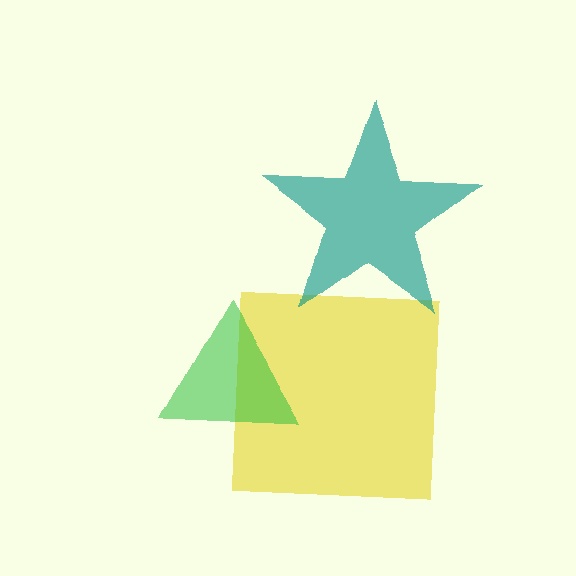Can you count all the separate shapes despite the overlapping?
Yes, there are 3 separate shapes.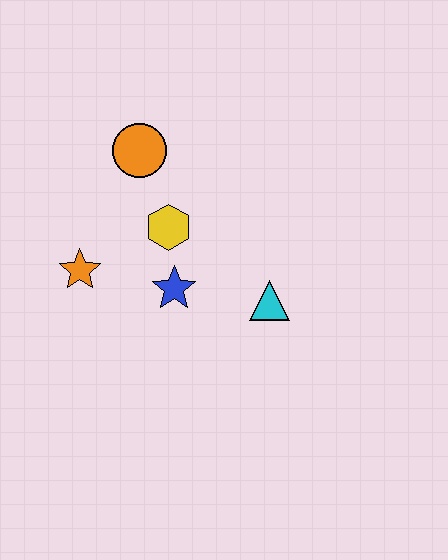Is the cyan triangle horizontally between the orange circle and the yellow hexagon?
No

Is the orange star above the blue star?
Yes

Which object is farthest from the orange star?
The cyan triangle is farthest from the orange star.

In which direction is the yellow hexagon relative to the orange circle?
The yellow hexagon is below the orange circle.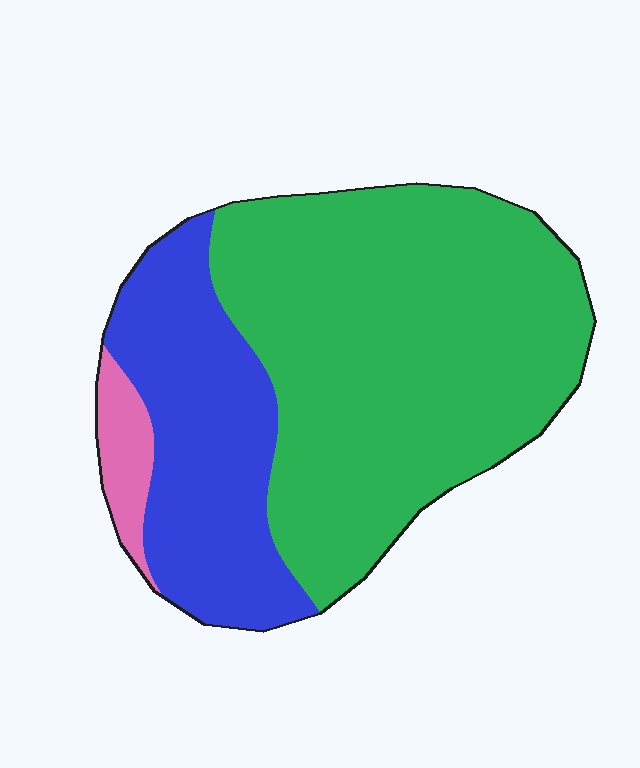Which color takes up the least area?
Pink, at roughly 5%.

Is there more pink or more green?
Green.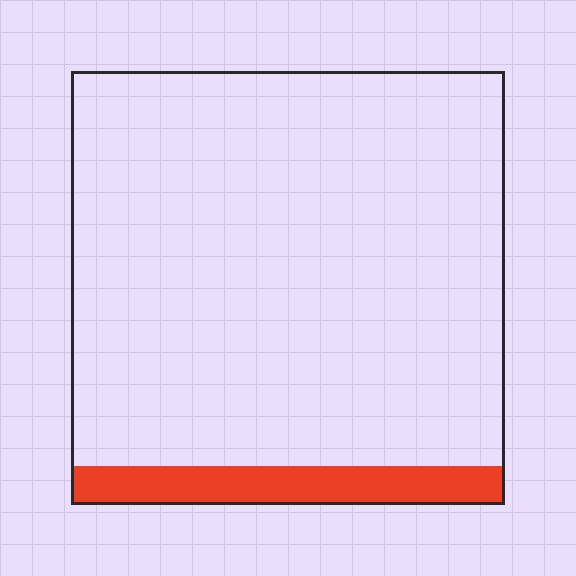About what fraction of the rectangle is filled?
About one tenth (1/10).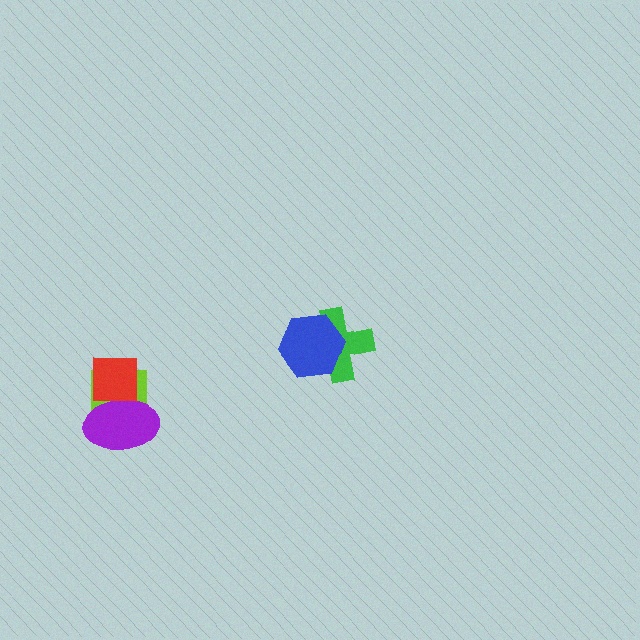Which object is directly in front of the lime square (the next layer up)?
The purple ellipse is directly in front of the lime square.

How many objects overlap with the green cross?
1 object overlaps with the green cross.